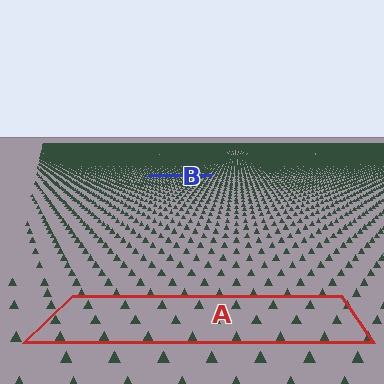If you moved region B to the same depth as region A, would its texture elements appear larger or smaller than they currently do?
They would appear larger. At a closer depth, the same texture elements are projected at a bigger on-screen size.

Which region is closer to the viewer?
Region A is closer. The texture elements there are larger and more spread out.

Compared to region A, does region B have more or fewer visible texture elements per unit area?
Region B has more texture elements per unit area — they are packed more densely because it is farther away.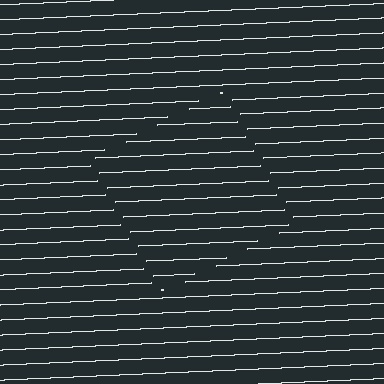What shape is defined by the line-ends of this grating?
An illusory square. The interior of the shape contains the same grating, shifted by half a period — the contour is defined by the phase discontinuity where line-ends from the inner and outer gratings abut.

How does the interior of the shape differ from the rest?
The interior of the shape contains the same grating, shifted by half a period — the contour is defined by the phase discontinuity where line-ends from the inner and outer gratings abut.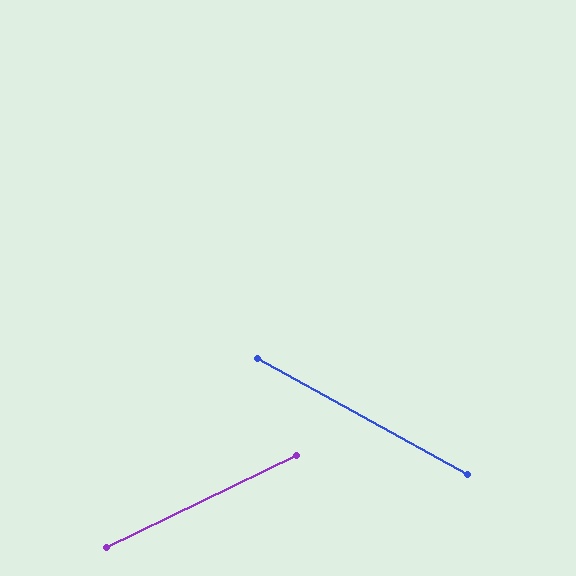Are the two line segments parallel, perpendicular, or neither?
Neither parallel nor perpendicular — they differ by about 55°.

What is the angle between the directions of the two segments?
Approximately 55 degrees.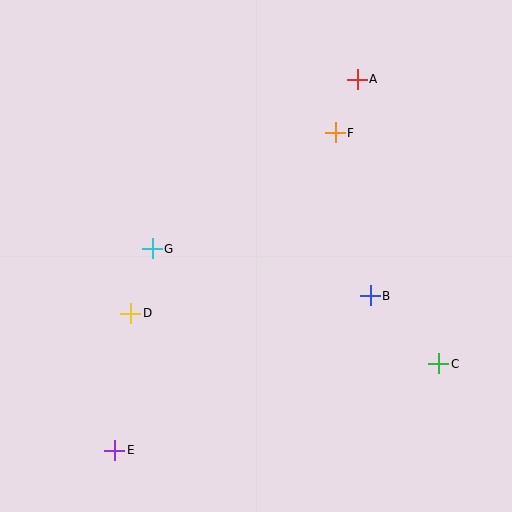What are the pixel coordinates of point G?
Point G is at (152, 249).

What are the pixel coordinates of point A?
Point A is at (357, 79).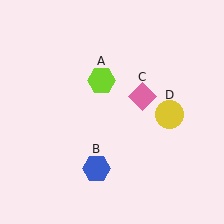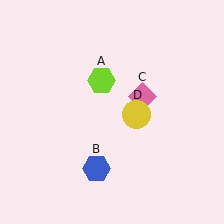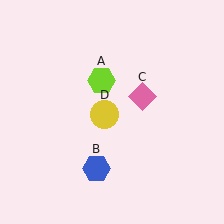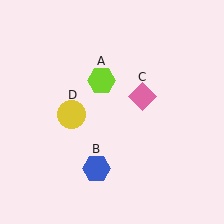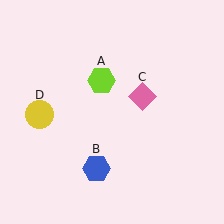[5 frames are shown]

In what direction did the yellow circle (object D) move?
The yellow circle (object D) moved left.